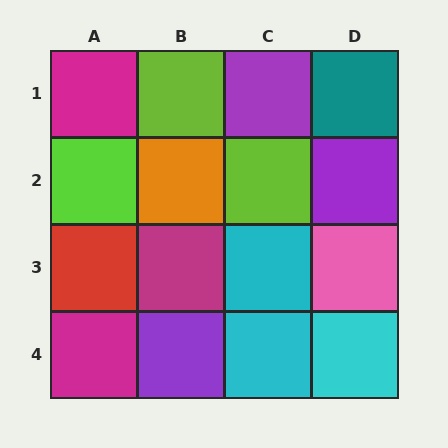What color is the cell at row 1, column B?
Lime.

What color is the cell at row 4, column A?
Magenta.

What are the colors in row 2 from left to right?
Lime, orange, lime, purple.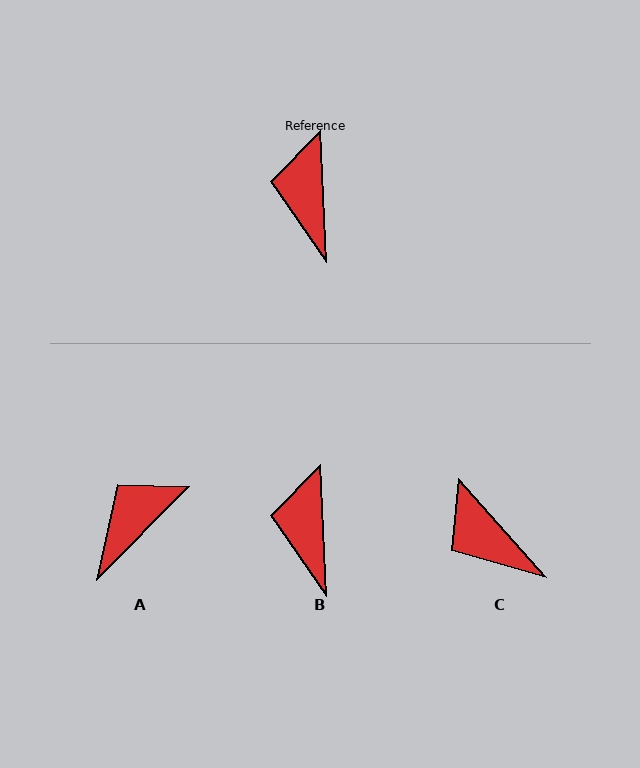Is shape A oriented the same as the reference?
No, it is off by about 47 degrees.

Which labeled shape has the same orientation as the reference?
B.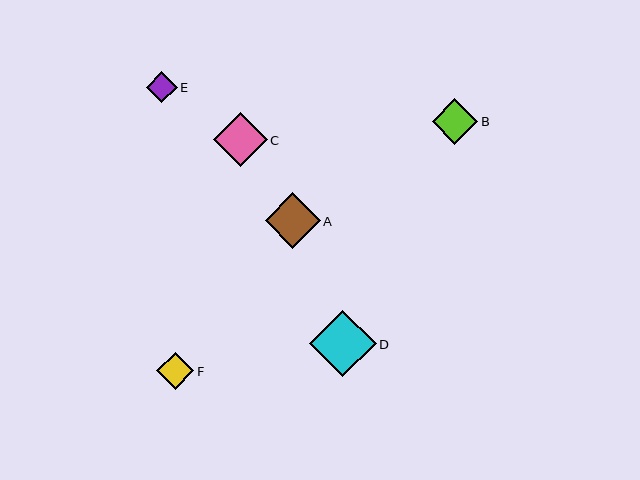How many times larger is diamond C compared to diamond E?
Diamond C is approximately 1.8 times the size of diamond E.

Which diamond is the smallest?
Diamond E is the smallest with a size of approximately 30 pixels.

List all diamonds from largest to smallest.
From largest to smallest: D, A, C, B, F, E.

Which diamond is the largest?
Diamond D is the largest with a size of approximately 67 pixels.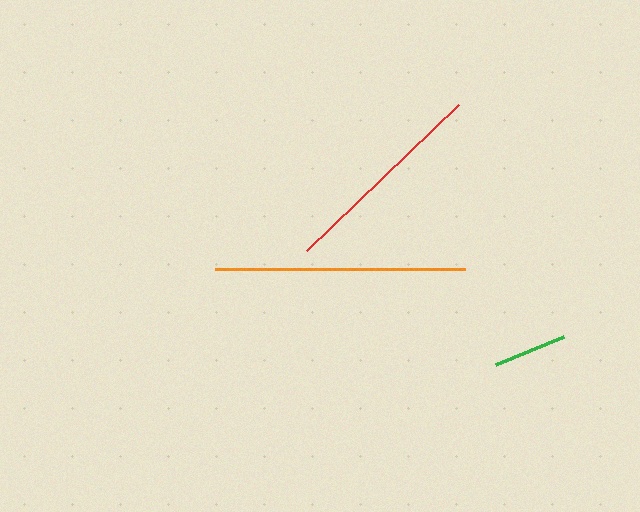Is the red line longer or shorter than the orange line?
The orange line is longer than the red line.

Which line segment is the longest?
The orange line is the longest at approximately 250 pixels.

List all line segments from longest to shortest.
From longest to shortest: orange, red, green.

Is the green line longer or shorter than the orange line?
The orange line is longer than the green line.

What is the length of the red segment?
The red segment is approximately 210 pixels long.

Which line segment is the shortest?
The green line is the shortest at approximately 74 pixels.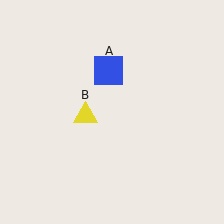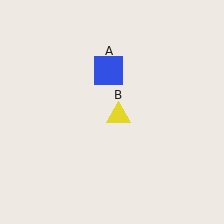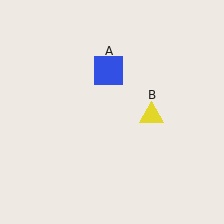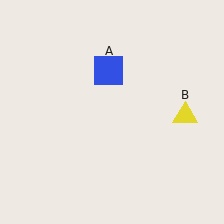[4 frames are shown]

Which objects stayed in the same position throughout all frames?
Blue square (object A) remained stationary.